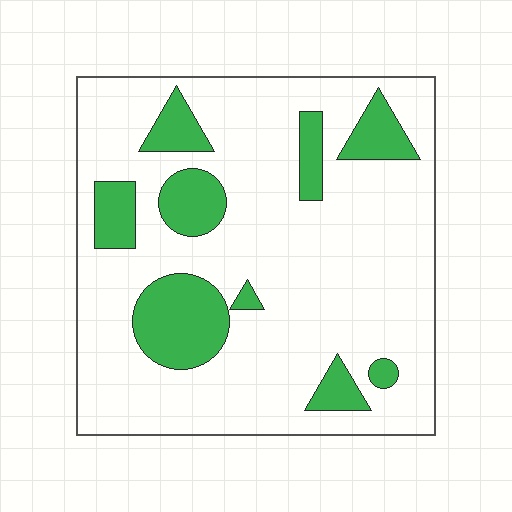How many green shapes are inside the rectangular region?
9.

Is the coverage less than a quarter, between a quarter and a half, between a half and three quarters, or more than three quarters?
Less than a quarter.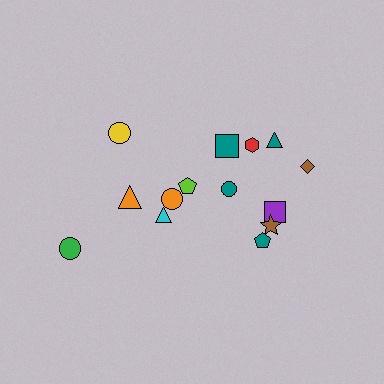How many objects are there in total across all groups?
There are 14 objects.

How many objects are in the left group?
There are 6 objects.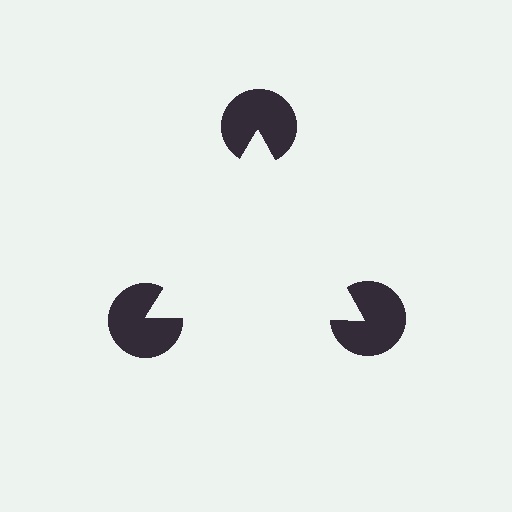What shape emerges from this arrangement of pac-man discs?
An illusory triangle — its edges are inferred from the aligned wedge cuts in the pac-man discs, not physically drawn.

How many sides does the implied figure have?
3 sides.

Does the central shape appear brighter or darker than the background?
It typically appears slightly brighter than the background, even though no actual brightness change is drawn.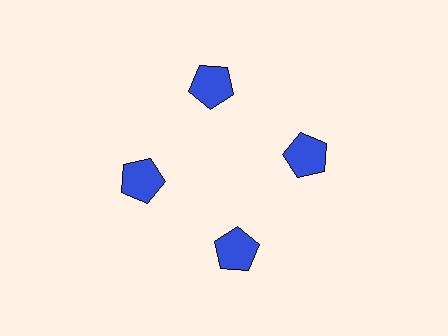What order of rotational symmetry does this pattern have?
This pattern has 4-fold rotational symmetry.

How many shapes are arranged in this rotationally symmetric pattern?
There are 4 shapes, arranged in 4 groups of 1.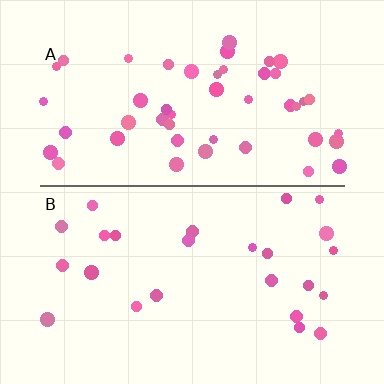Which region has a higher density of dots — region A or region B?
A (the top).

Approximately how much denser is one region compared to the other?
Approximately 1.9× — region A over region B.